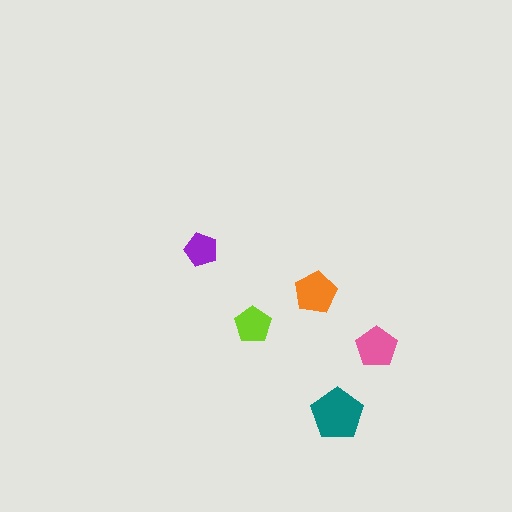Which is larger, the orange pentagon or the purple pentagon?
The orange one.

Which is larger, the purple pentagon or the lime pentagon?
The lime one.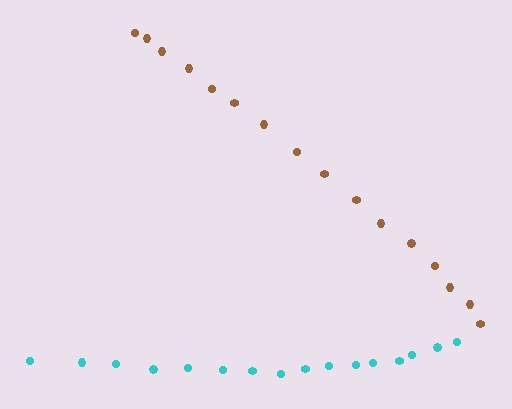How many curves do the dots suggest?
There are 2 distinct paths.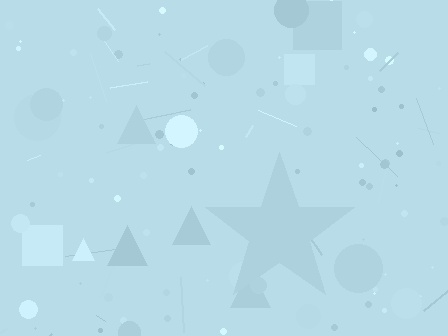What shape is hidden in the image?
A star is hidden in the image.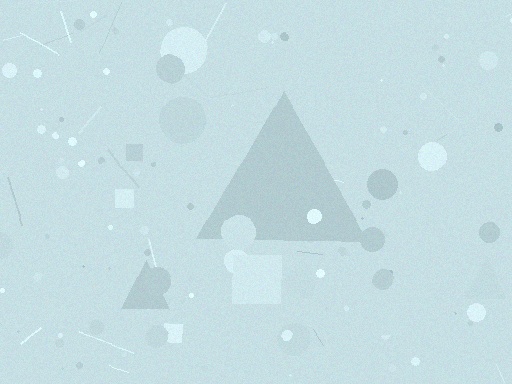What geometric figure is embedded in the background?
A triangle is embedded in the background.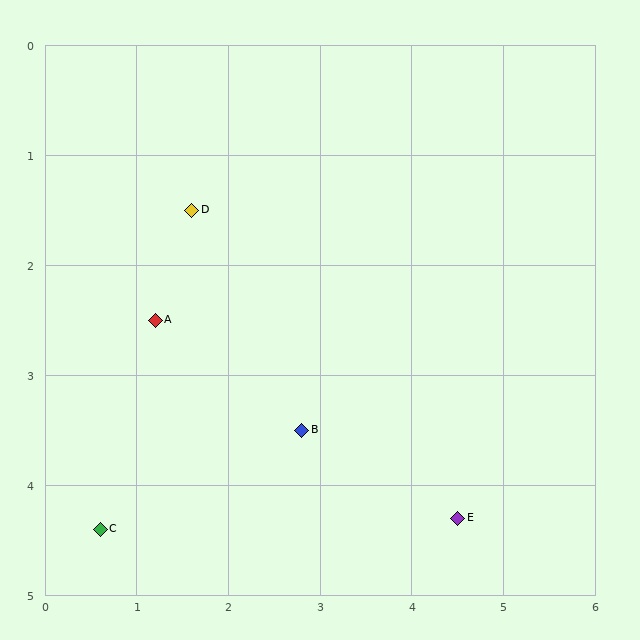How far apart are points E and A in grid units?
Points E and A are about 3.8 grid units apart.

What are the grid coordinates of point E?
Point E is at approximately (4.5, 4.3).